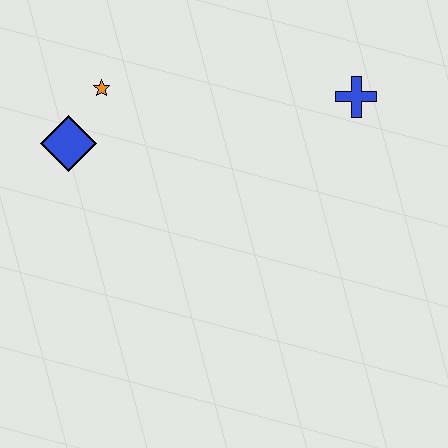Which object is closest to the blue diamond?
The orange star is closest to the blue diamond.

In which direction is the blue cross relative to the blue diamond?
The blue cross is to the right of the blue diamond.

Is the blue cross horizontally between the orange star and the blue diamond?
No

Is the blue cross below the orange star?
Yes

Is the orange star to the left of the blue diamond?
No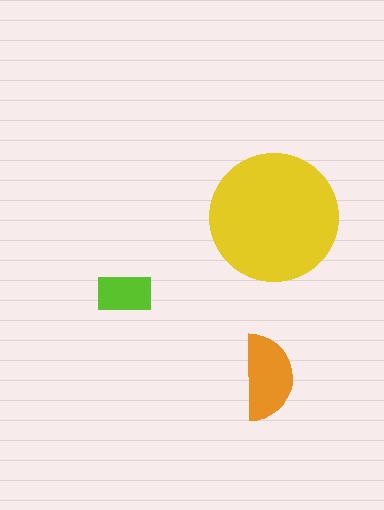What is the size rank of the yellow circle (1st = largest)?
1st.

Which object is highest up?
The yellow circle is topmost.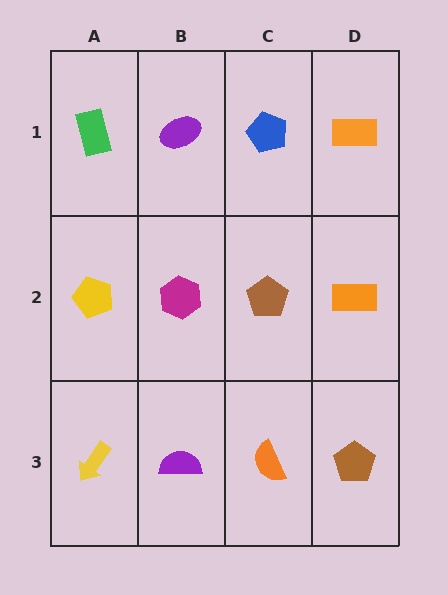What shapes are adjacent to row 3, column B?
A magenta hexagon (row 2, column B), a yellow arrow (row 3, column A), an orange semicircle (row 3, column C).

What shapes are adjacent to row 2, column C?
A blue pentagon (row 1, column C), an orange semicircle (row 3, column C), a magenta hexagon (row 2, column B), an orange rectangle (row 2, column D).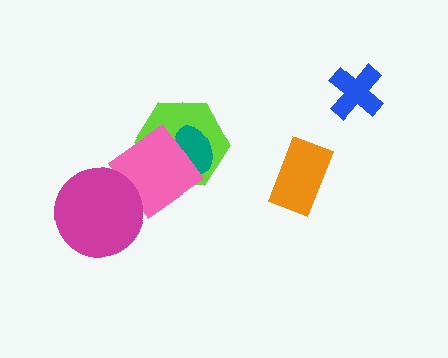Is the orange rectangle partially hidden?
No, no other shape covers it.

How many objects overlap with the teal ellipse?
2 objects overlap with the teal ellipse.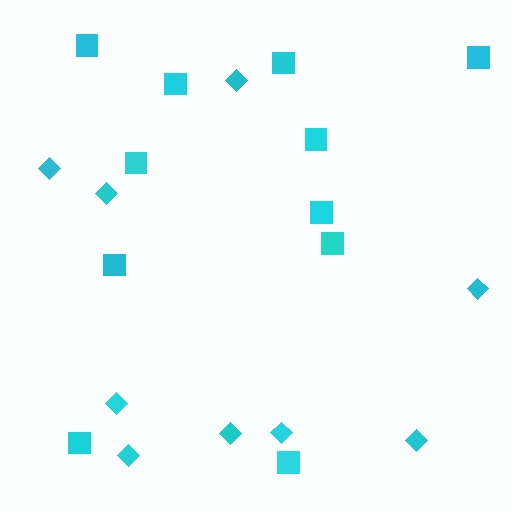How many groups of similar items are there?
There are 2 groups: one group of squares (11) and one group of diamonds (9).